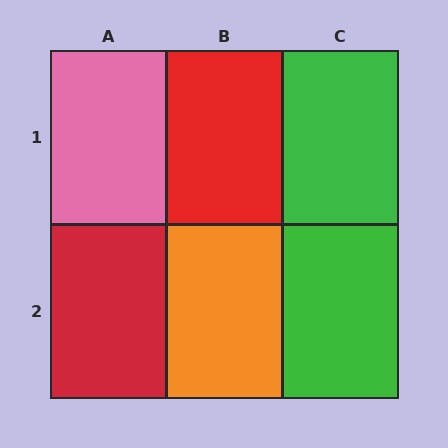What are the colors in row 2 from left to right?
Red, orange, green.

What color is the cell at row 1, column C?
Green.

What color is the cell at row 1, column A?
Pink.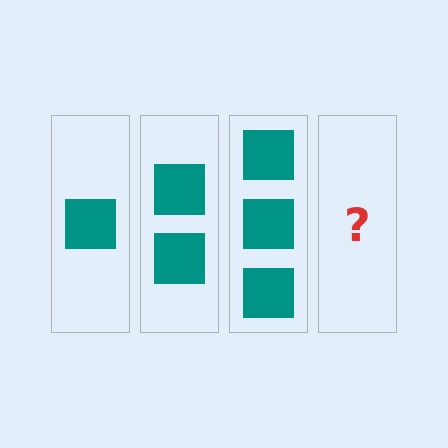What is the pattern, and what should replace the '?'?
The pattern is that each step adds one more square. The '?' should be 4 squares.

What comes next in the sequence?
The next element should be 4 squares.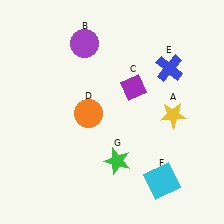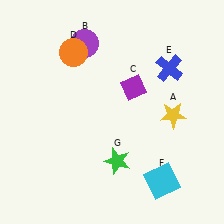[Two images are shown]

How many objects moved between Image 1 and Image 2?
1 object moved between the two images.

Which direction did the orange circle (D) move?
The orange circle (D) moved up.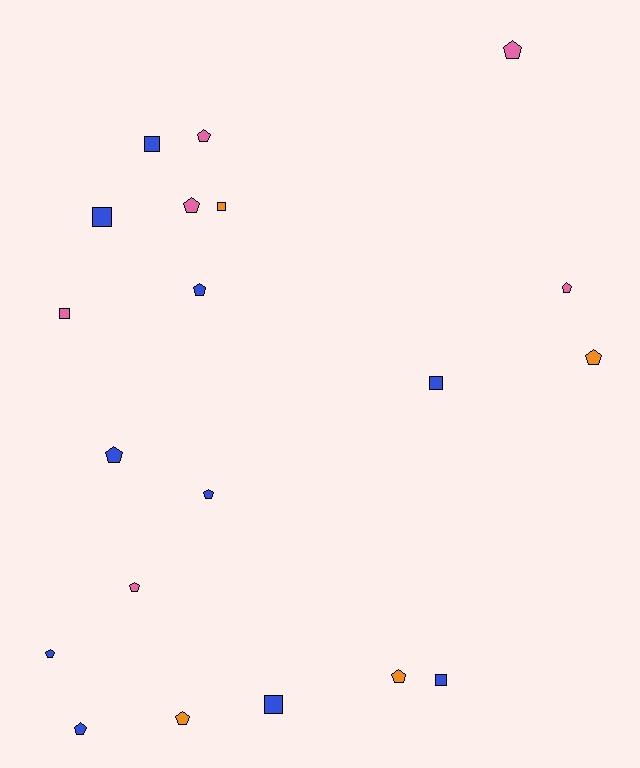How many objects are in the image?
There are 20 objects.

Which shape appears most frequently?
Pentagon, with 13 objects.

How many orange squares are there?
There is 1 orange square.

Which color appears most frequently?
Blue, with 10 objects.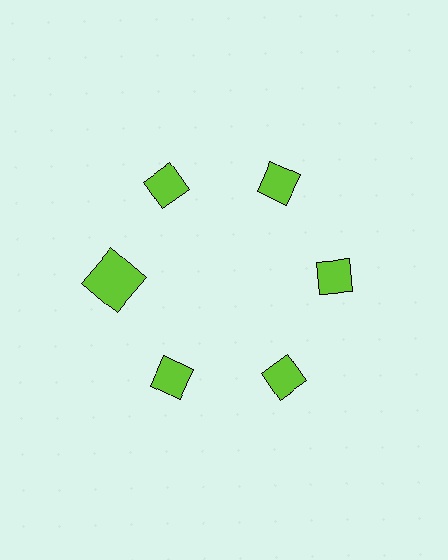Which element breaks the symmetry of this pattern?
The lime square at roughly the 9 o'clock position breaks the symmetry. All other shapes are lime diamonds.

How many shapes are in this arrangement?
There are 6 shapes arranged in a ring pattern.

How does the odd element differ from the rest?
It has a different shape: square instead of diamond.